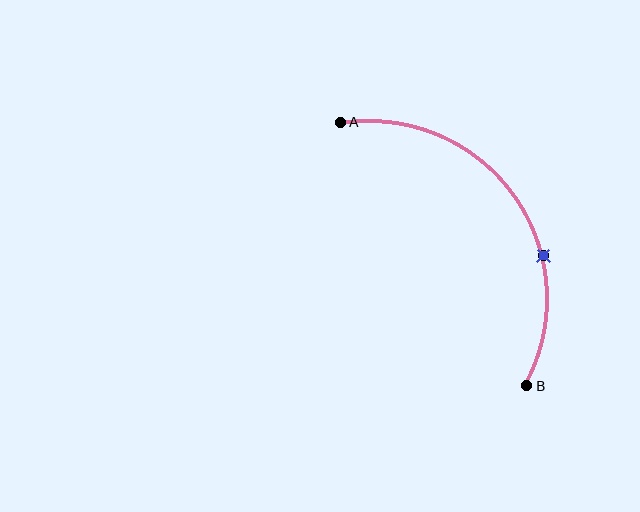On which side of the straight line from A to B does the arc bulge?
The arc bulges above and to the right of the straight line connecting A and B.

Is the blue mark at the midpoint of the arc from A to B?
No. The blue mark lies on the arc but is closer to endpoint B. The arc midpoint would be at the point on the curve equidistant along the arc from both A and B.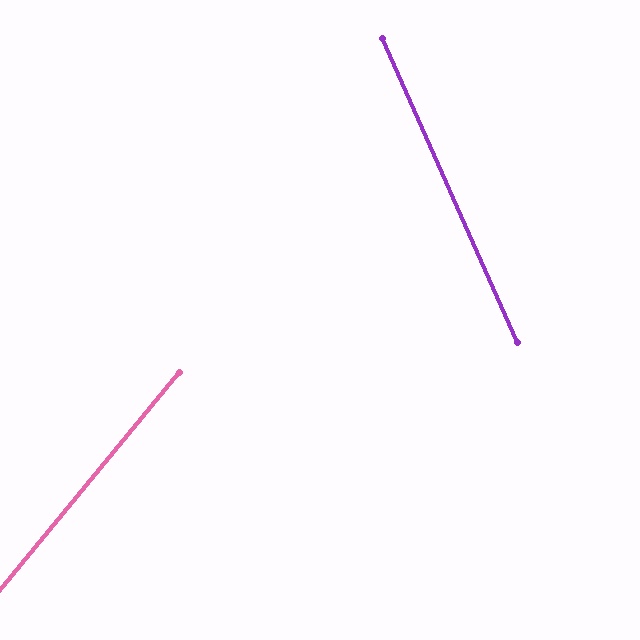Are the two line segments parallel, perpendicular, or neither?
Neither parallel nor perpendicular — they differ by about 63°.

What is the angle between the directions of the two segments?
Approximately 63 degrees.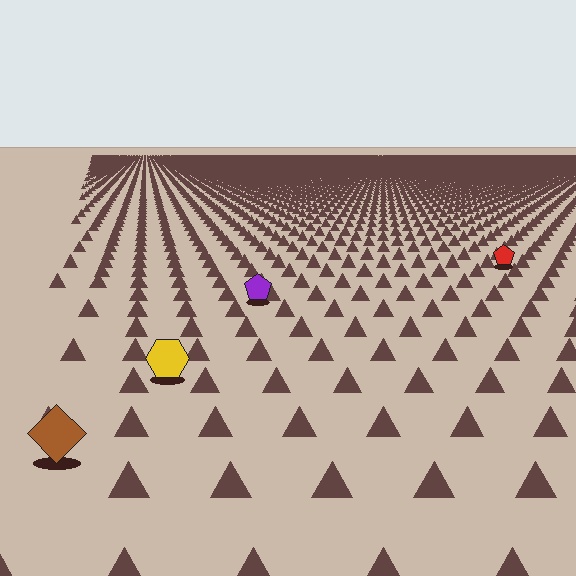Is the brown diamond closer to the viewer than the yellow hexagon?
Yes. The brown diamond is closer — you can tell from the texture gradient: the ground texture is coarser near it.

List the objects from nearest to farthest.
From nearest to farthest: the brown diamond, the yellow hexagon, the purple pentagon, the red pentagon.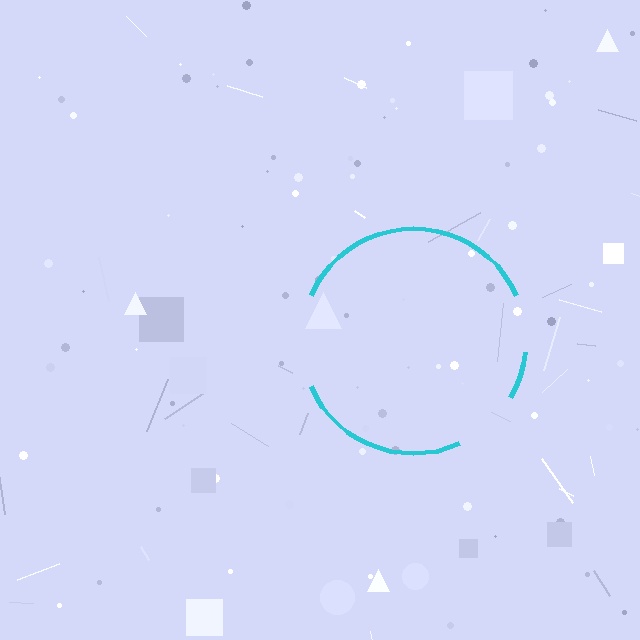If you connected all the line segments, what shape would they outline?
They would outline a circle.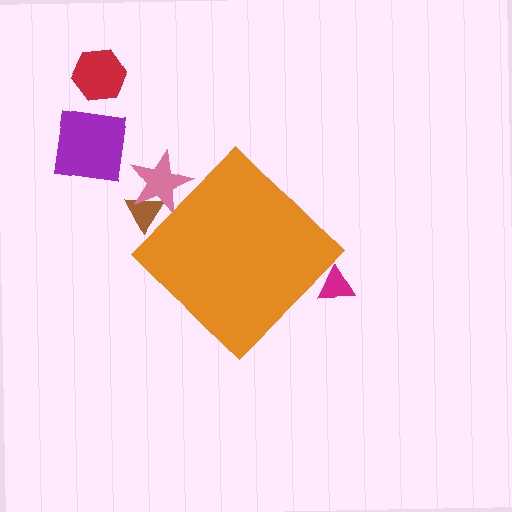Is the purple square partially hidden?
No, the purple square is fully visible.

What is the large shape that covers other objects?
An orange diamond.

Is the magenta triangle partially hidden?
Yes, the magenta triangle is partially hidden behind the orange diamond.